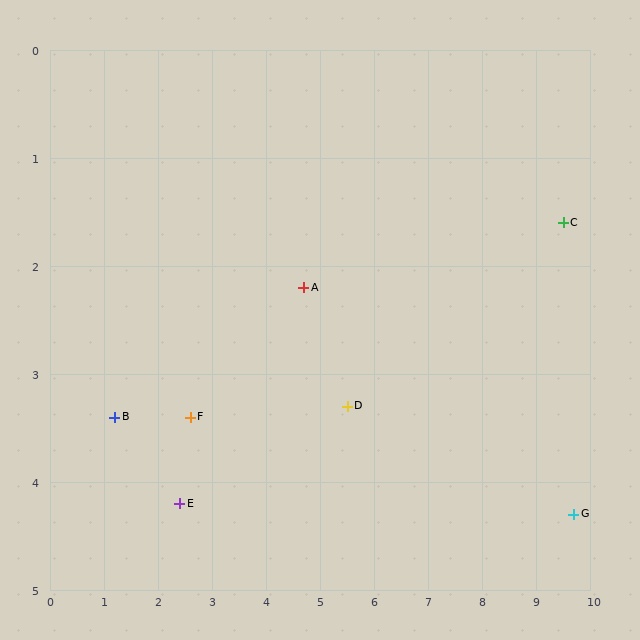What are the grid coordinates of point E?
Point E is at approximately (2.4, 4.2).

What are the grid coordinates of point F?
Point F is at approximately (2.6, 3.4).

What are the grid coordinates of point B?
Point B is at approximately (1.2, 3.4).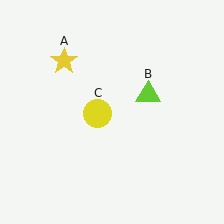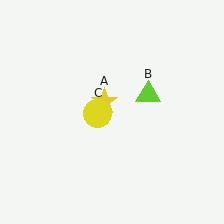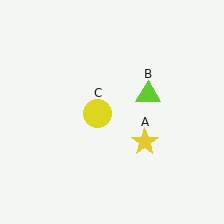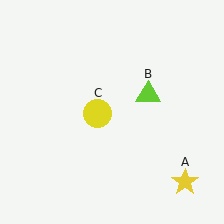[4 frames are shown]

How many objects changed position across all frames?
1 object changed position: yellow star (object A).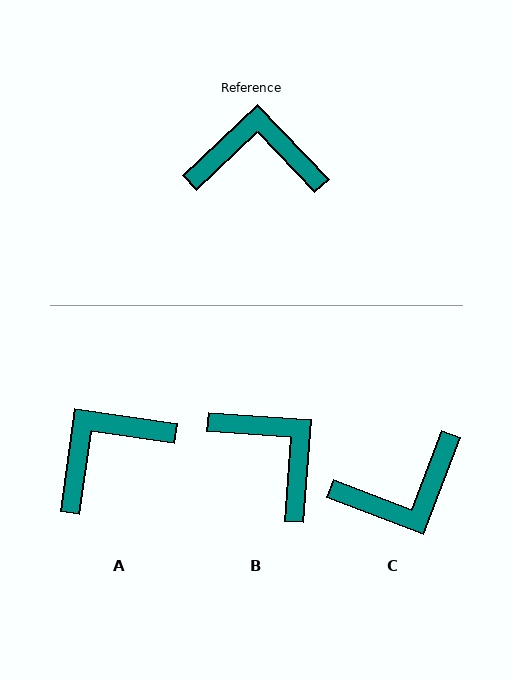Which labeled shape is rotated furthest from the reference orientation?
C, about 155 degrees away.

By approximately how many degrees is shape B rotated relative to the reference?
Approximately 48 degrees clockwise.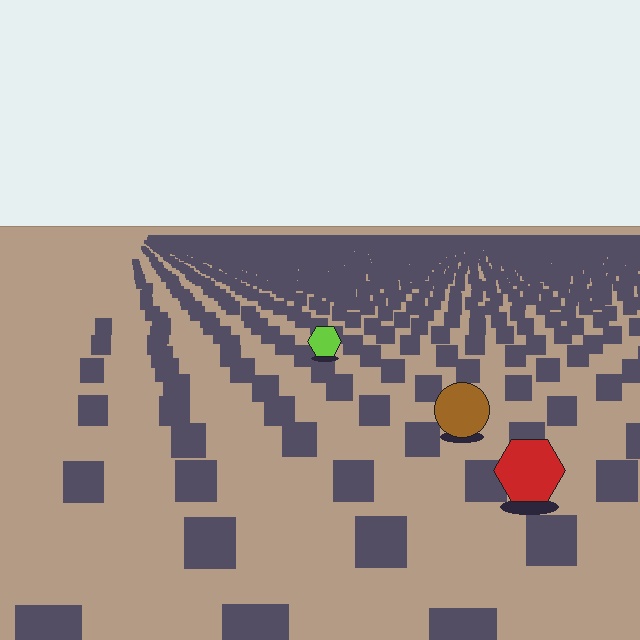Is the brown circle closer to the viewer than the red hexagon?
No. The red hexagon is closer — you can tell from the texture gradient: the ground texture is coarser near it.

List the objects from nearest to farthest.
From nearest to farthest: the red hexagon, the brown circle, the lime hexagon.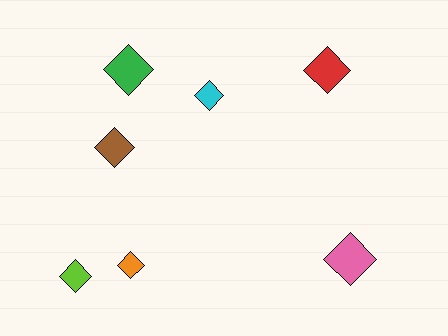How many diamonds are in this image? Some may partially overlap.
There are 7 diamonds.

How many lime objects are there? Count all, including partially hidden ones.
There is 1 lime object.